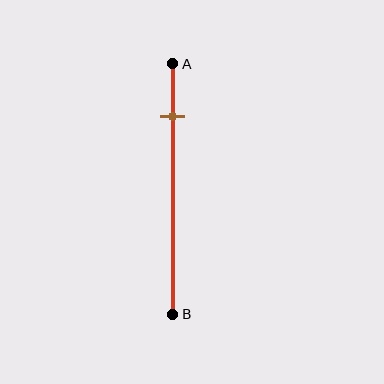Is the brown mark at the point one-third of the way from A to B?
No, the mark is at about 20% from A, not at the 33% one-third point.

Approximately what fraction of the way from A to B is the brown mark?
The brown mark is approximately 20% of the way from A to B.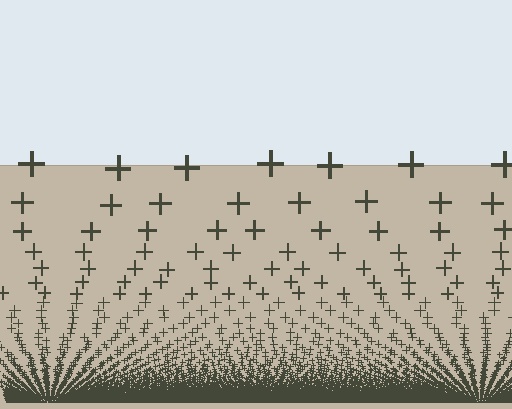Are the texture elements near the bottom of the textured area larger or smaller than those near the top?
Smaller. The gradient is inverted — elements near the bottom are smaller and denser.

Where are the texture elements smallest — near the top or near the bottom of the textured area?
Near the bottom.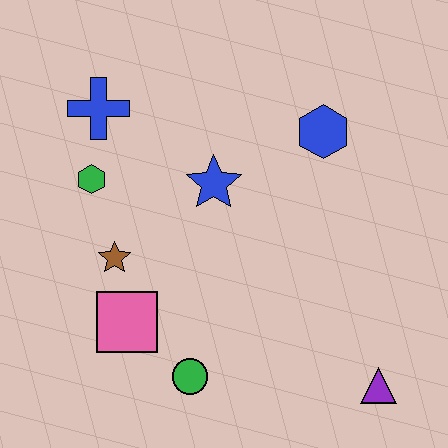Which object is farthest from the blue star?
The purple triangle is farthest from the blue star.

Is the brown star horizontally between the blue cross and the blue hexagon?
Yes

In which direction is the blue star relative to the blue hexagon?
The blue star is to the left of the blue hexagon.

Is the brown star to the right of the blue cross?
Yes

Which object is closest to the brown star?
The pink square is closest to the brown star.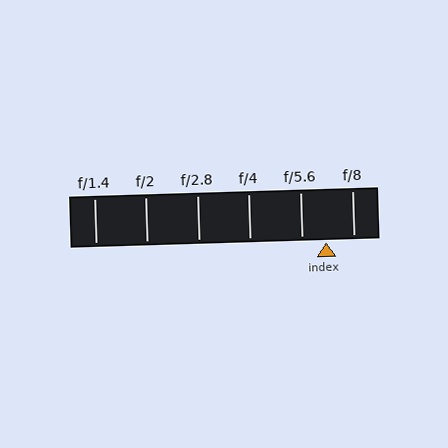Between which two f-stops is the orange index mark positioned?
The index mark is between f/5.6 and f/8.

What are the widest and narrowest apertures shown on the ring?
The widest aperture shown is f/1.4 and the narrowest is f/8.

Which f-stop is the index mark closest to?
The index mark is closest to f/5.6.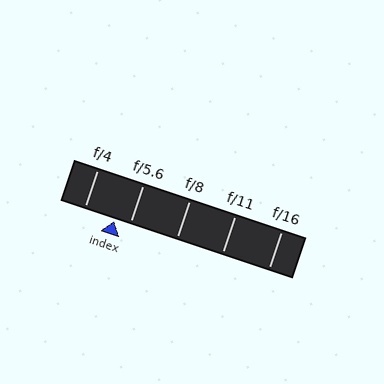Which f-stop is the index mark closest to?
The index mark is closest to f/5.6.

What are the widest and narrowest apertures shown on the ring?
The widest aperture shown is f/4 and the narrowest is f/16.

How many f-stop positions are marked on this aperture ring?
There are 5 f-stop positions marked.